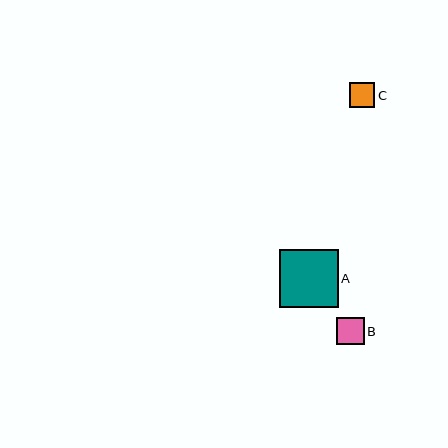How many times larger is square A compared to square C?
Square A is approximately 2.3 times the size of square C.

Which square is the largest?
Square A is the largest with a size of approximately 58 pixels.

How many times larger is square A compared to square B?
Square A is approximately 2.2 times the size of square B.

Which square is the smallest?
Square C is the smallest with a size of approximately 25 pixels.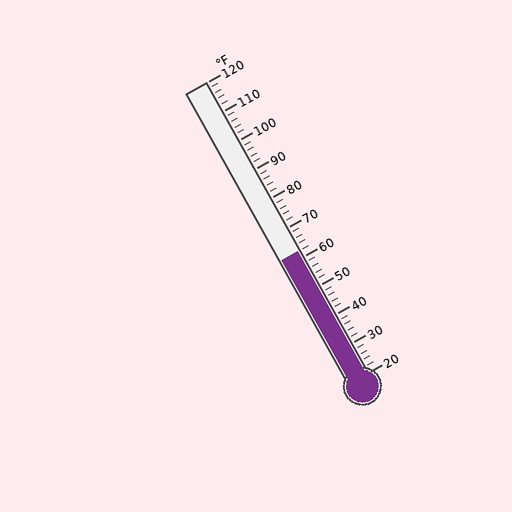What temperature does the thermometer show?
The thermometer shows approximately 62°F.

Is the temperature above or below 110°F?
The temperature is below 110°F.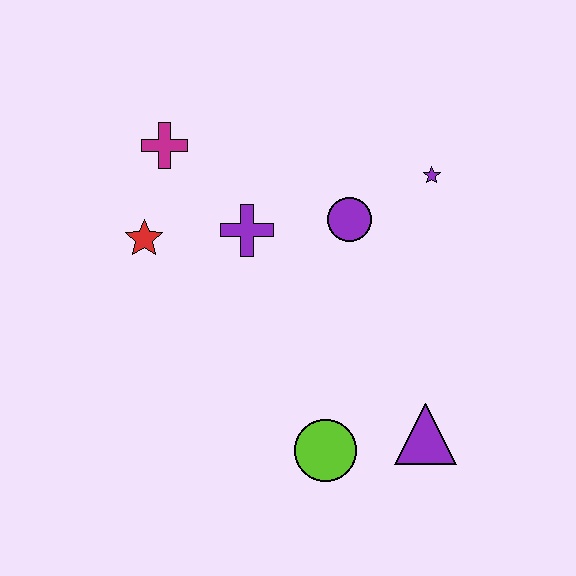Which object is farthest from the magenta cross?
The purple triangle is farthest from the magenta cross.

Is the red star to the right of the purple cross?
No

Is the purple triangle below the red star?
Yes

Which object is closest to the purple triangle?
The lime circle is closest to the purple triangle.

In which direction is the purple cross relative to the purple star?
The purple cross is to the left of the purple star.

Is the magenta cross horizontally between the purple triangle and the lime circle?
No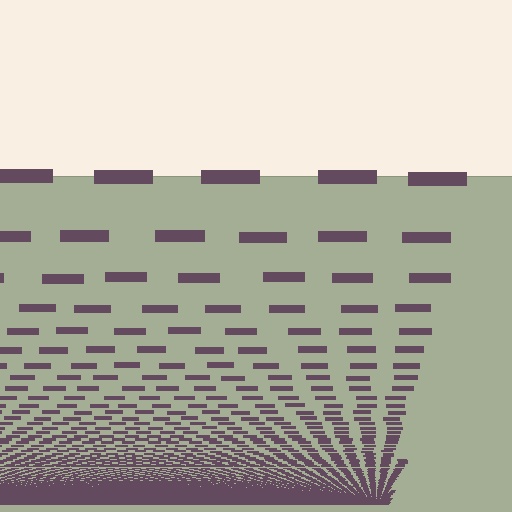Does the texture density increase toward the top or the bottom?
Density increases toward the bottom.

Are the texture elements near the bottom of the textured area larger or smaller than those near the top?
Smaller. The gradient is inverted — elements near the bottom are smaller and denser.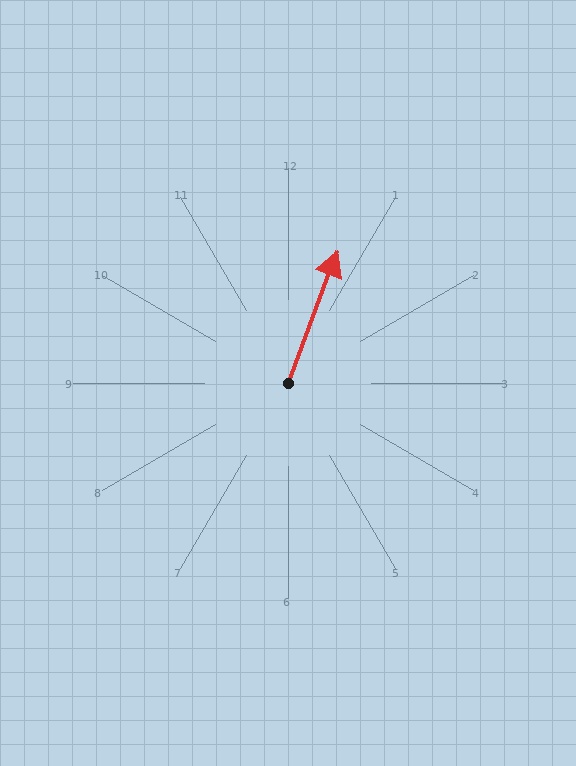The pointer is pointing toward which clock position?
Roughly 1 o'clock.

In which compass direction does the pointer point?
North.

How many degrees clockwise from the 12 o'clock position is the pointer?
Approximately 21 degrees.